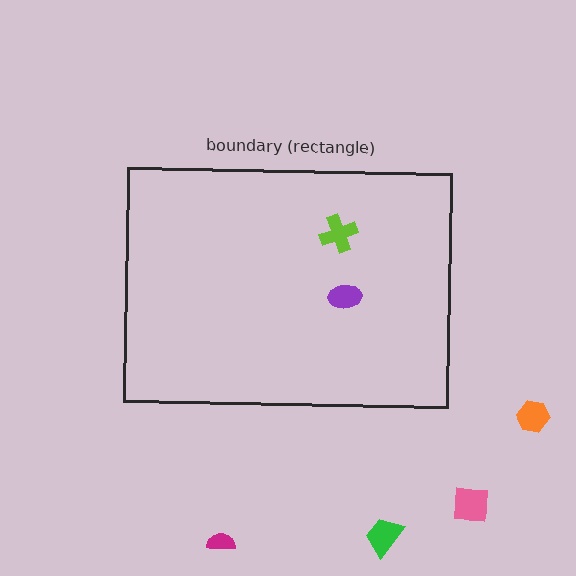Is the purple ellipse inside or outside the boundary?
Inside.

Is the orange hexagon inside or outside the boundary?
Outside.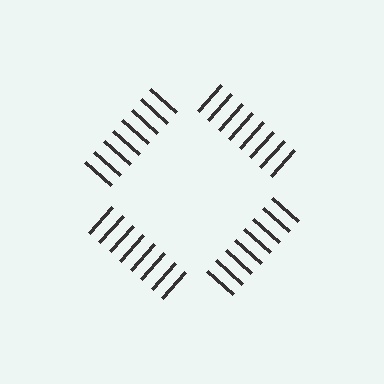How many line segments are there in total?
32 — 8 along each of the 4 edges.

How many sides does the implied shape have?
4 sides — the line-ends trace a square.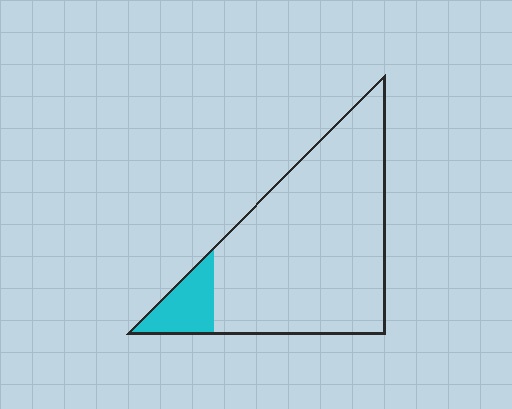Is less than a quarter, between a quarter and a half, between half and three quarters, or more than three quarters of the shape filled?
Less than a quarter.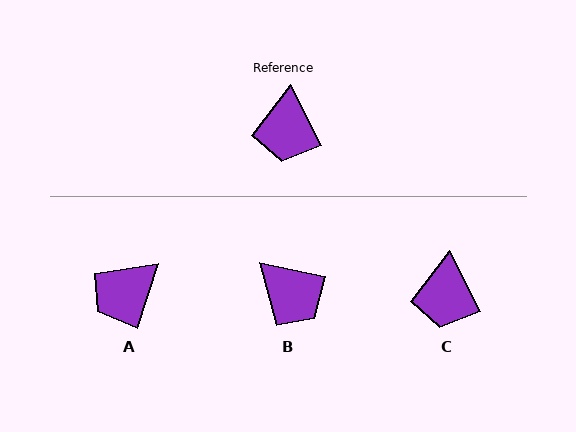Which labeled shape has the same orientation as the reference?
C.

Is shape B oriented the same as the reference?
No, it is off by about 52 degrees.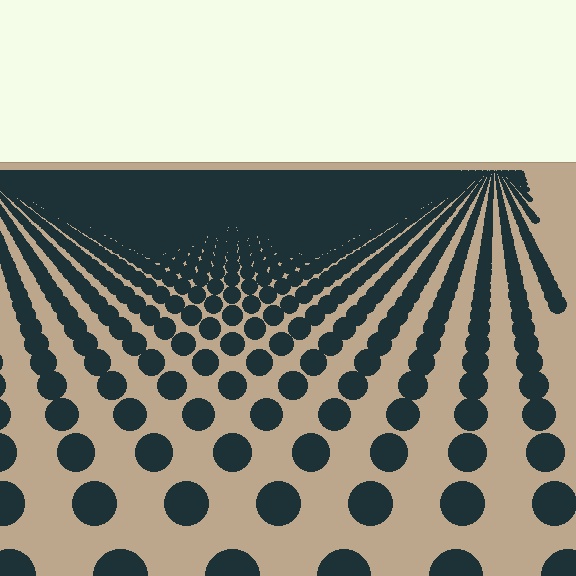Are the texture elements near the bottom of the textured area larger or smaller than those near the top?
Larger. Near the bottom, elements are closer to the viewer and appear at a bigger on-screen size.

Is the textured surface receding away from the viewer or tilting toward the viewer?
The surface is receding away from the viewer. Texture elements get smaller and denser toward the top.